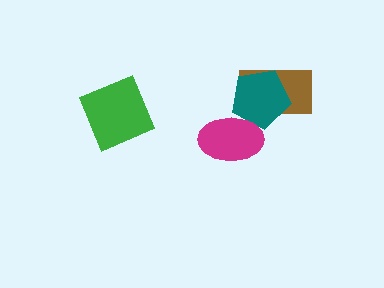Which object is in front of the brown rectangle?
The teal pentagon is in front of the brown rectangle.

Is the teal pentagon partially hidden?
Yes, it is partially covered by another shape.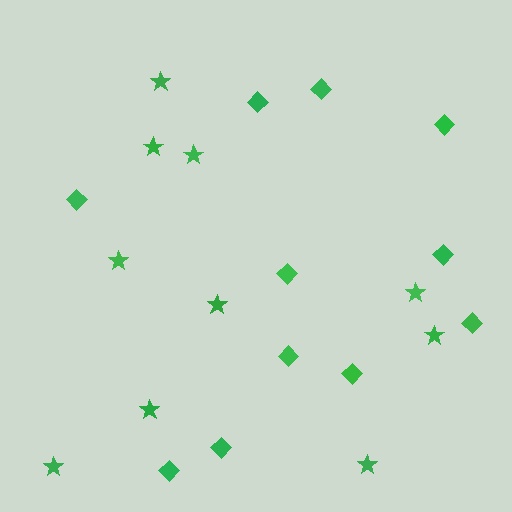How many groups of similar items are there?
There are 2 groups: one group of diamonds (11) and one group of stars (10).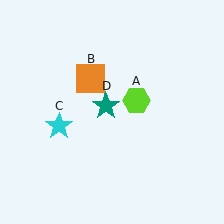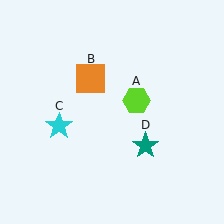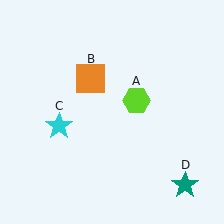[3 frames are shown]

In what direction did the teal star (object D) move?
The teal star (object D) moved down and to the right.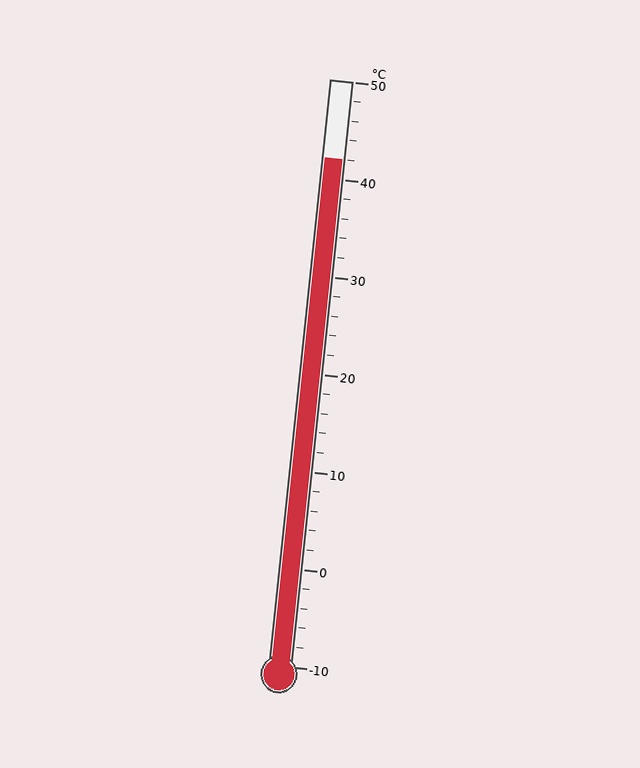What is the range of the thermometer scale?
The thermometer scale ranges from -10°C to 50°C.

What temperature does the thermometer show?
The thermometer shows approximately 42°C.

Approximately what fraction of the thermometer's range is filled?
The thermometer is filled to approximately 85% of its range.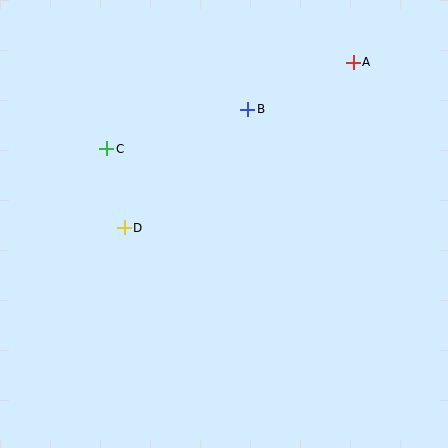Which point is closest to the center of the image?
Point D at (124, 228) is closest to the center.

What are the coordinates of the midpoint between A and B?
The midpoint between A and B is at (300, 86).